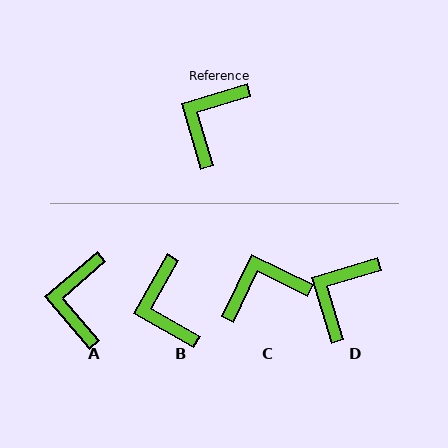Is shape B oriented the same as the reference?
No, it is off by about 44 degrees.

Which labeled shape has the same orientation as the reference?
D.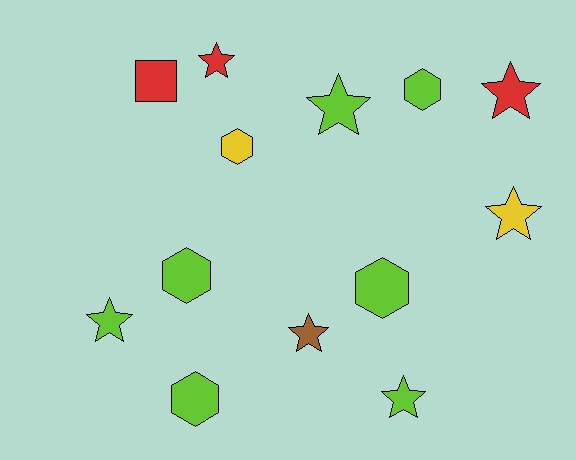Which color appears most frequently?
Lime, with 7 objects.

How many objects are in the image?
There are 13 objects.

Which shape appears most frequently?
Star, with 7 objects.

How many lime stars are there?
There are 3 lime stars.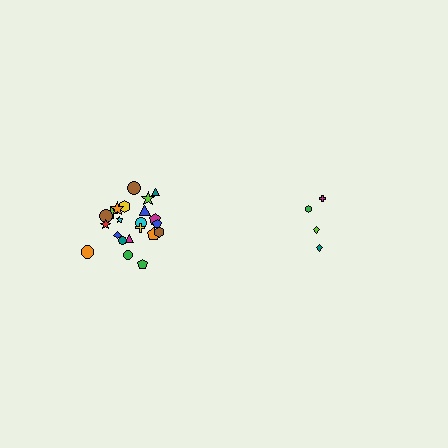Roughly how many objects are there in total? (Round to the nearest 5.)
Roughly 25 objects in total.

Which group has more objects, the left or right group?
The left group.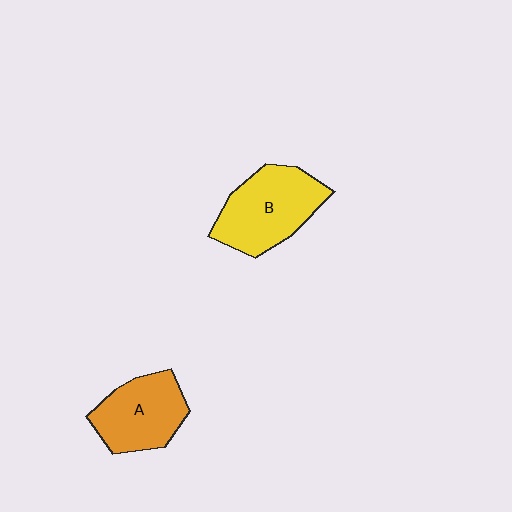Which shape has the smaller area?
Shape A (orange).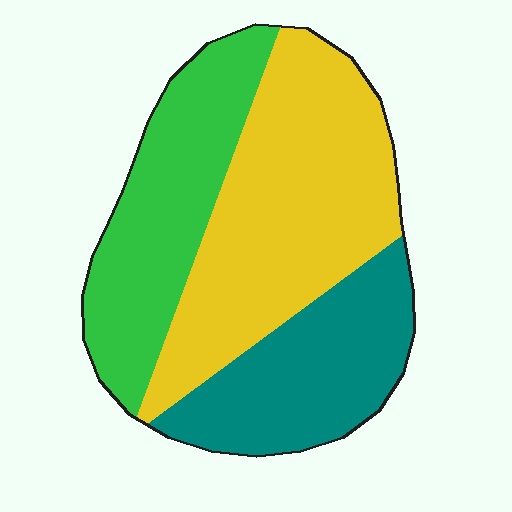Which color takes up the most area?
Yellow, at roughly 45%.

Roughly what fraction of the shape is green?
Green takes up about one third (1/3) of the shape.